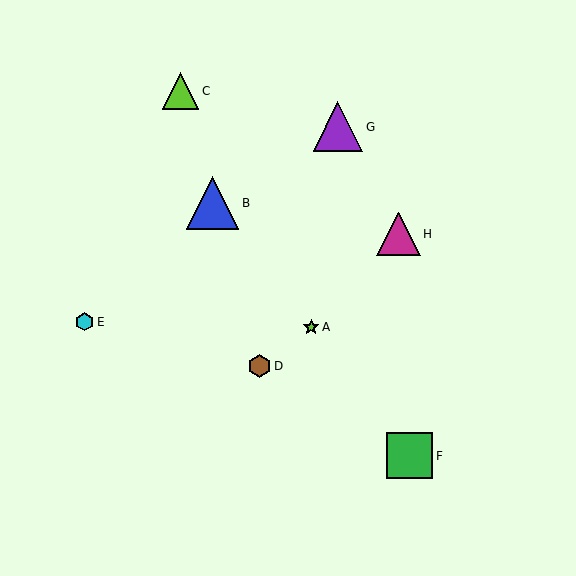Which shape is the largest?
The blue triangle (labeled B) is the largest.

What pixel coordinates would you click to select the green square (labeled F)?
Click at (410, 456) to select the green square F.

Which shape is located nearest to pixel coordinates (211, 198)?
The blue triangle (labeled B) at (213, 203) is nearest to that location.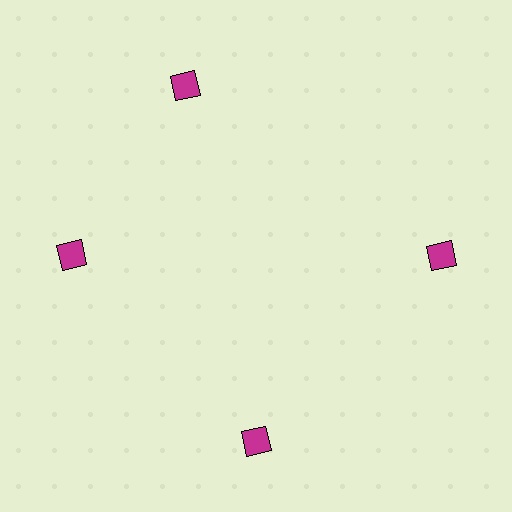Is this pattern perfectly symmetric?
No. The 4 magenta diamonds are arranged in a ring, but one element near the 12 o'clock position is rotated out of alignment along the ring, breaking the 4-fold rotational symmetry.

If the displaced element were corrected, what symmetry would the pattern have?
It would have 4-fold rotational symmetry — the pattern would map onto itself every 90 degrees.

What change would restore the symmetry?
The symmetry would be restored by rotating it back into even spacing with its neighbors so that all 4 diamonds sit at equal angles and equal distance from the center.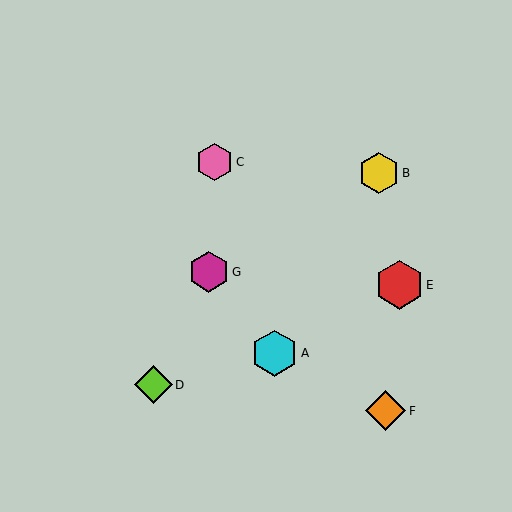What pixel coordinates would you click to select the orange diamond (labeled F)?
Click at (385, 411) to select the orange diamond F.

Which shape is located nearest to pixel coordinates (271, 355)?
The cyan hexagon (labeled A) at (275, 353) is nearest to that location.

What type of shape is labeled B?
Shape B is a yellow hexagon.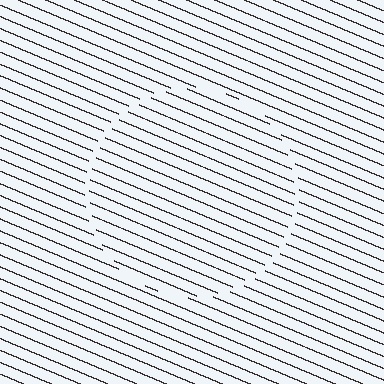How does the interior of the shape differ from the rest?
The interior of the shape contains the same grating, shifted by half a period — the contour is defined by the phase discontinuity where line-ends from the inner and outer gratings abut.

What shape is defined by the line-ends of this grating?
An illusory circle. The interior of the shape contains the same grating, shifted by half a period — the contour is defined by the phase discontinuity where line-ends from the inner and outer gratings abut.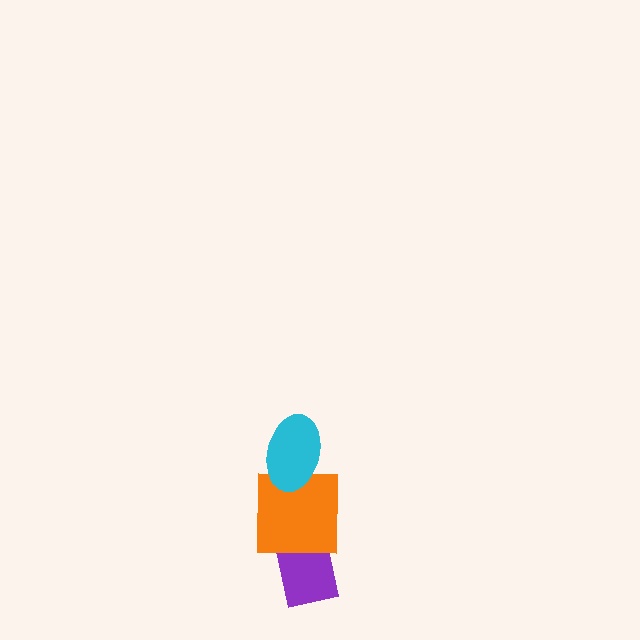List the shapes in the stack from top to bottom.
From top to bottom: the cyan ellipse, the orange square, the purple rectangle.